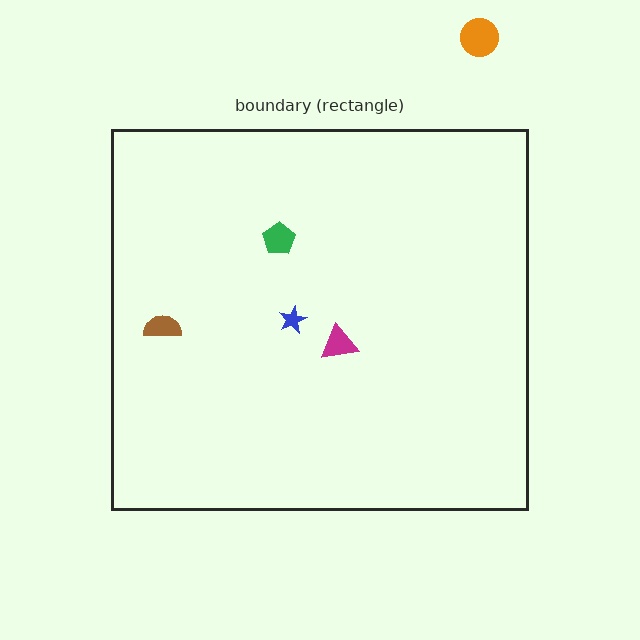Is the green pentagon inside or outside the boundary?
Inside.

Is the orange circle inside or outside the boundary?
Outside.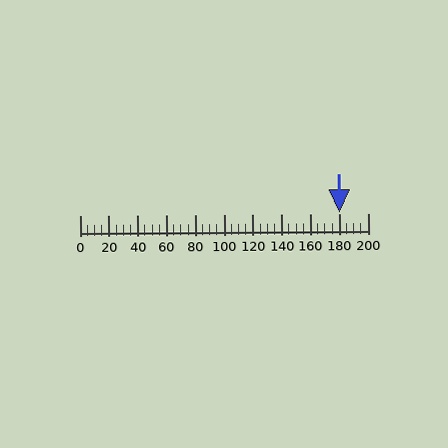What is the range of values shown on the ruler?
The ruler shows values from 0 to 200.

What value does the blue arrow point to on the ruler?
The blue arrow points to approximately 180.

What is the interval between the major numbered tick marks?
The major tick marks are spaced 20 units apart.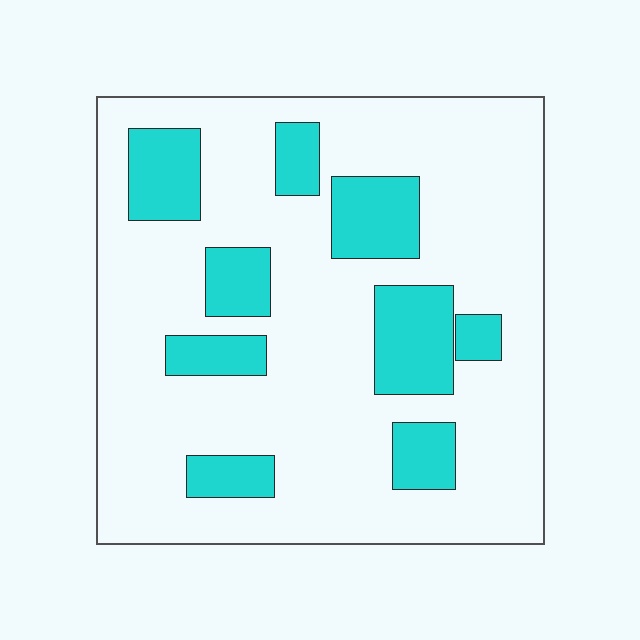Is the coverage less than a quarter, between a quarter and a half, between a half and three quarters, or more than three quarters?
Less than a quarter.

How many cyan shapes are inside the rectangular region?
9.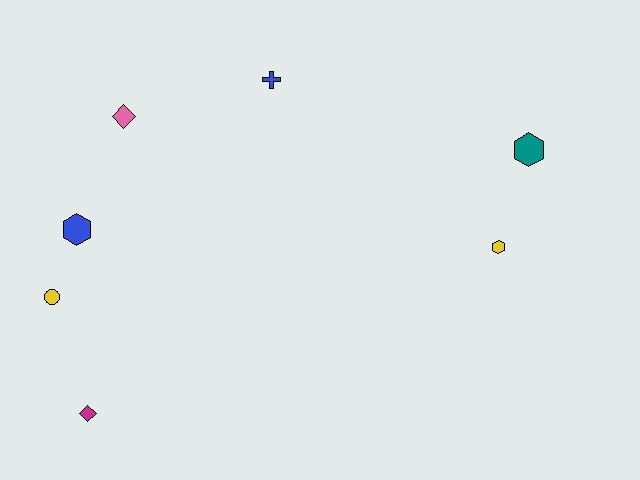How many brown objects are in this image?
There are no brown objects.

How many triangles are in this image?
There are no triangles.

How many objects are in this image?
There are 7 objects.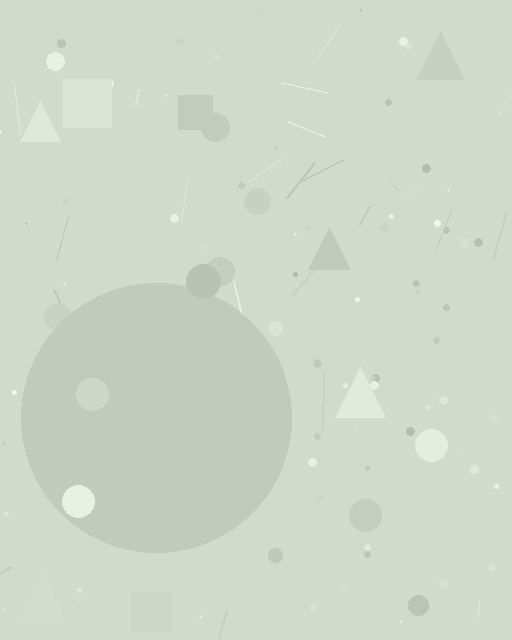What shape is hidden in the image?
A circle is hidden in the image.